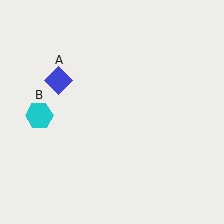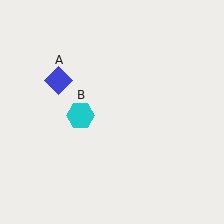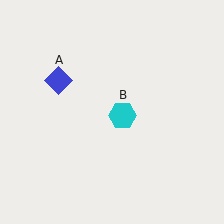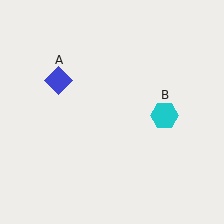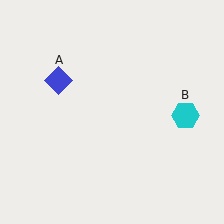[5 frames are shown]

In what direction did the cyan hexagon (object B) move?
The cyan hexagon (object B) moved right.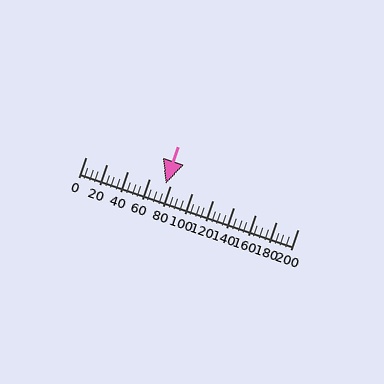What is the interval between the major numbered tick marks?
The major tick marks are spaced 20 units apart.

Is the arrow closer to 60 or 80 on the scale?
The arrow is closer to 80.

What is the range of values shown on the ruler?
The ruler shows values from 0 to 200.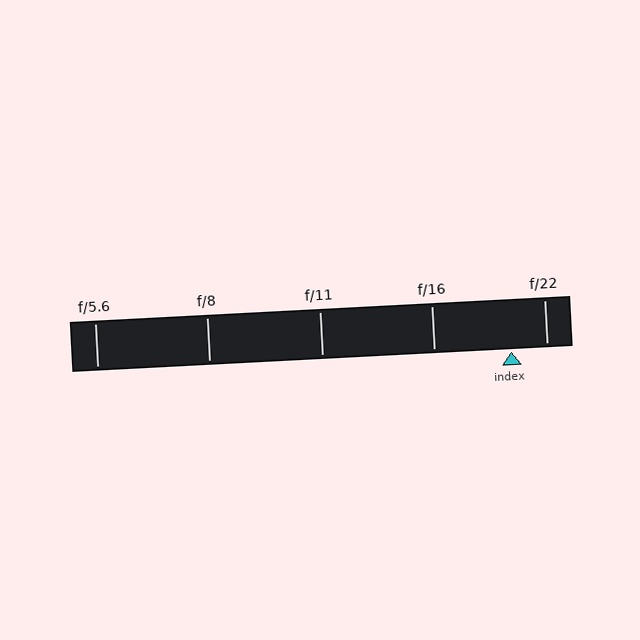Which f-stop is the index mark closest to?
The index mark is closest to f/22.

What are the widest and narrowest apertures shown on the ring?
The widest aperture shown is f/5.6 and the narrowest is f/22.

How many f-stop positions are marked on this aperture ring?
There are 5 f-stop positions marked.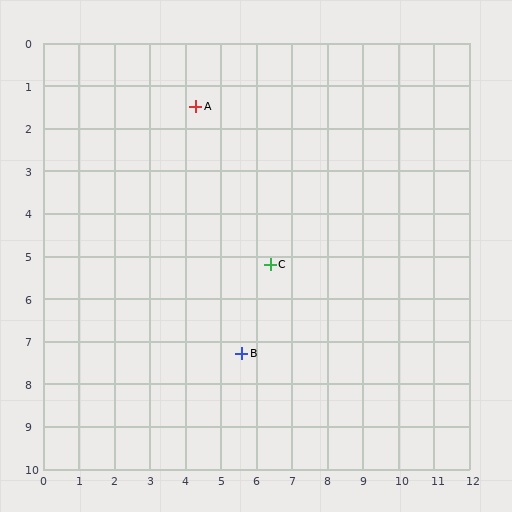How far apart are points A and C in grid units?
Points A and C are about 4.3 grid units apart.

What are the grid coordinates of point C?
Point C is at approximately (6.4, 5.2).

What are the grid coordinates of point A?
Point A is at approximately (4.3, 1.5).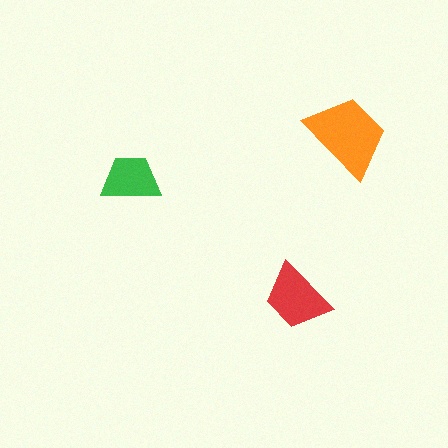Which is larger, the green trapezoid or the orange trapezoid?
The orange one.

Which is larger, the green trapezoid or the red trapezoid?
The red one.